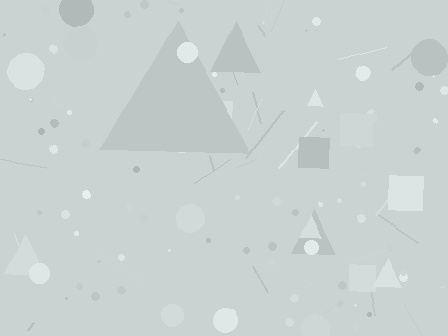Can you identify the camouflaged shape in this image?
The camouflaged shape is a triangle.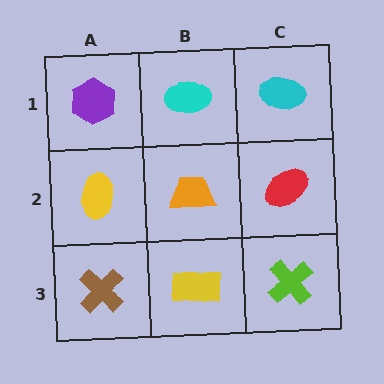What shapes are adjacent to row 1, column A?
A yellow ellipse (row 2, column A), a cyan ellipse (row 1, column B).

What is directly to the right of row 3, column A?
A yellow rectangle.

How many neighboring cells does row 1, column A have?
2.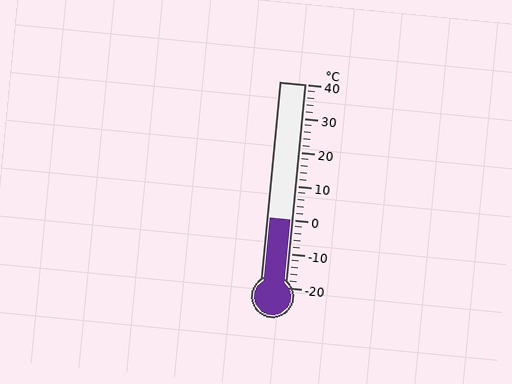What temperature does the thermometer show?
The thermometer shows approximately 0°C.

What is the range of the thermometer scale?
The thermometer scale ranges from -20°C to 40°C.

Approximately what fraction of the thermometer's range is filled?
The thermometer is filled to approximately 35% of its range.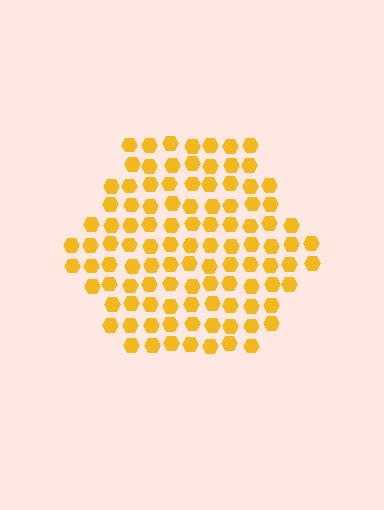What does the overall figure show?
The overall figure shows a hexagon.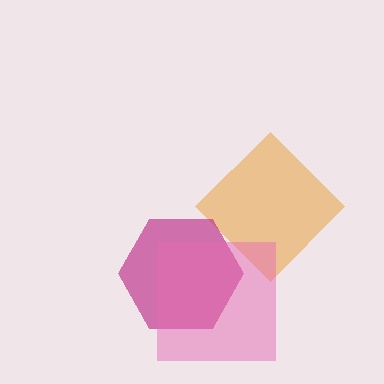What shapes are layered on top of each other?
The layered shapes are: an orange diamond, a magenta hexagon, a pink square.